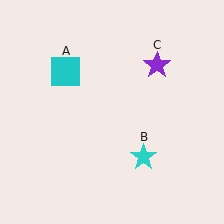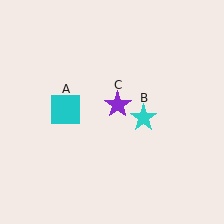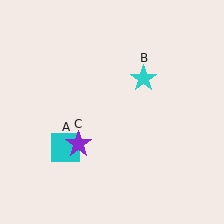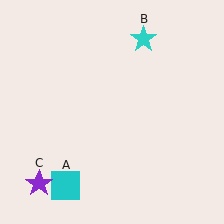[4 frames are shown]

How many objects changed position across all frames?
3 objects changed position: cyan square (object A), cyan star (object B), purple star (object C).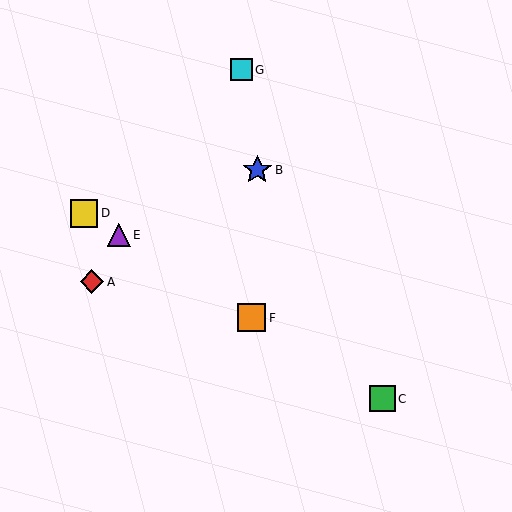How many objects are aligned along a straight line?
4 objects (C, D, E, F) are aligned along a straight line.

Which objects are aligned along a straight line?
Objects C, D, E, F are aligned along a straight line.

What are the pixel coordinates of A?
Object A is at (92, 282).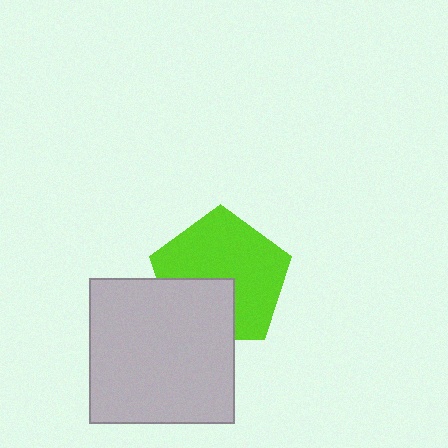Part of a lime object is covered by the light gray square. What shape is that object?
It is a pentagon.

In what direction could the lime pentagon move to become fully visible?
The lime pentagon could move up. That would shift it out from behind the light gray square entirely.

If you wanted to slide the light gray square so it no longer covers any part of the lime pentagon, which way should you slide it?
Slide it down — that is the most direct way to separate the two shapes.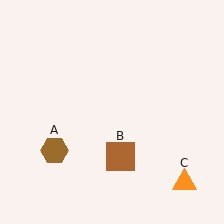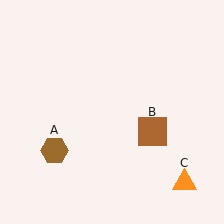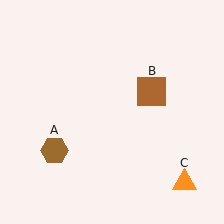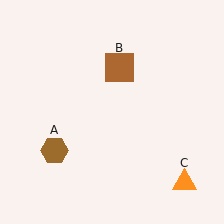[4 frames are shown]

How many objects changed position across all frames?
1 object changed position: brown square (object B).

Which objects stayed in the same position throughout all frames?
Brown hexagon (object A) and orange triangle (object C) remained stationary.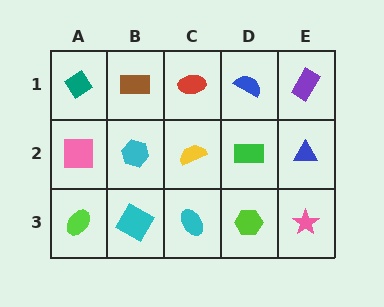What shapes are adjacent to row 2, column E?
A purple rectangle (row 1, column E), a pink star (row 3, column E), a green rectangle (row 2, column D).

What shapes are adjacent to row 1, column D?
A green rectangle (row 2, column D), a red ellipse (row 1, column C), a purple rectangle (row 1, column E).